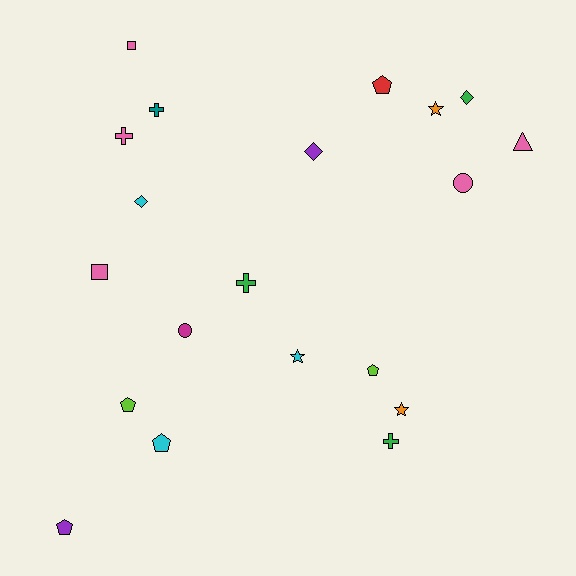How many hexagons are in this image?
There are no hexagons.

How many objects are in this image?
There are 20 objects.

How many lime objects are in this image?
There are 2 lime objects.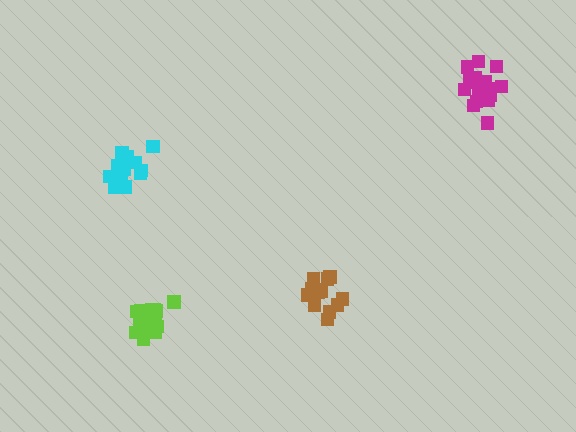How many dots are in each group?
Group 1: 14 dots, Group 2: 14 dots, Group 3: 18 dots, Group 4: 18 dots (64 total).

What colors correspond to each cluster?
The clusters are colored: cyan, brown, lime, magenta.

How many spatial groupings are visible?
There are 4 spatial groupings.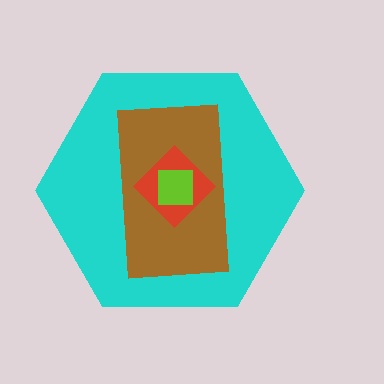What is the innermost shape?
The lime square.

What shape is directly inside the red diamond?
The lime square.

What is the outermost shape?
The cyan hexagon.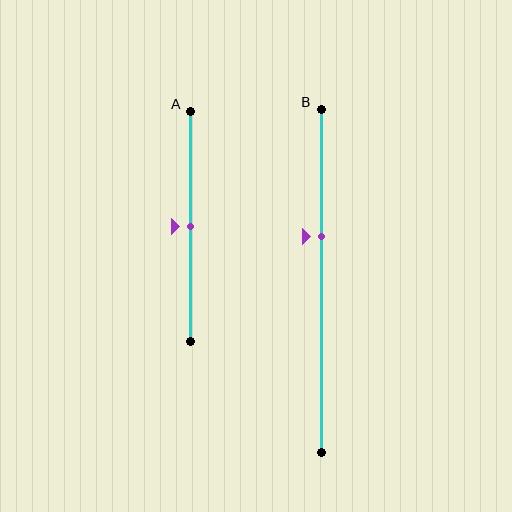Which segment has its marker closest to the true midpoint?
Segment A has its marker closest to the true midpoint.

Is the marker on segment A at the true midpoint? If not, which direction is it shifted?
Yes, the marker on segment A is at the true midpoint.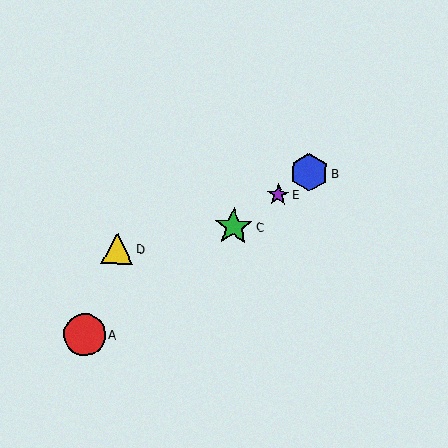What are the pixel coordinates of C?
Object C is at (234, 227).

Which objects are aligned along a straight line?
Objects A, B, C, E are aligned along a straight line.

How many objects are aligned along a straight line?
4 objects (A, B, C, E) are aligned along a straight line.